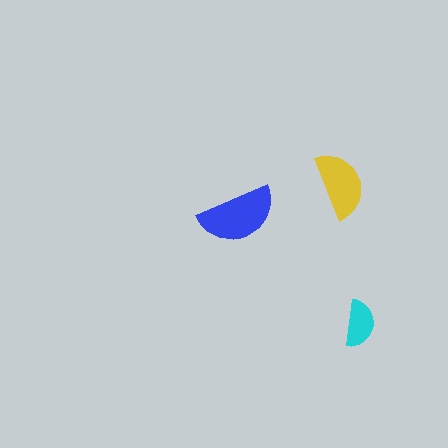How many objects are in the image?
There are 3 objects in the image.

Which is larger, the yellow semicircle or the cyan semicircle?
The yellow one.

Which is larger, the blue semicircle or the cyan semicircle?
The blue one.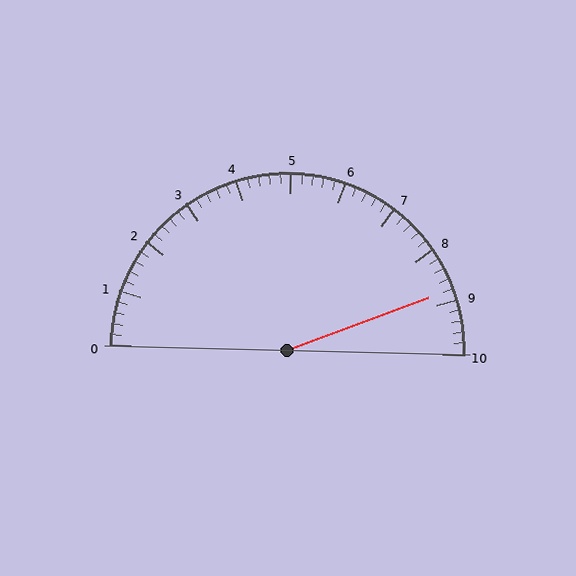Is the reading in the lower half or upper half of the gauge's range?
The reading is in the upper half of the range (0 to 10).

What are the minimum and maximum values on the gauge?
The gauge ranges from 0 to 10.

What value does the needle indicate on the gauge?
The needle indicates approximately 8.8.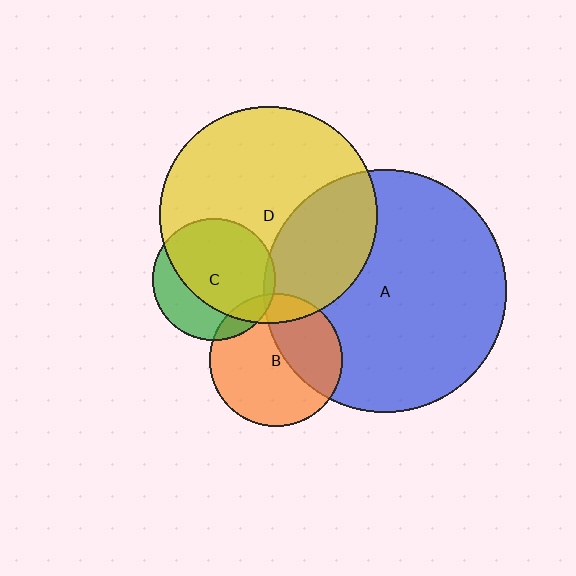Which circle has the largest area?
Circle A (blue).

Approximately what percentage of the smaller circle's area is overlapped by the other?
Approximately 30%.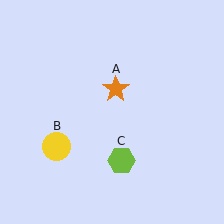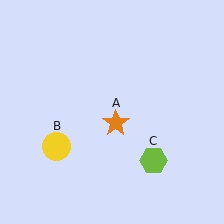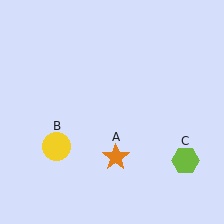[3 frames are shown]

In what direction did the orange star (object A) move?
The orange star (object A) moved down.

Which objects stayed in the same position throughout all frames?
Yellow circle (object B) remained stationary.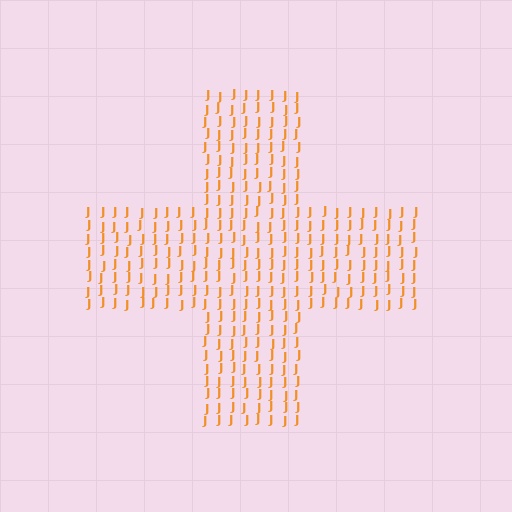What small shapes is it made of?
It is made of small letter J's.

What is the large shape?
The large shape is a cross.